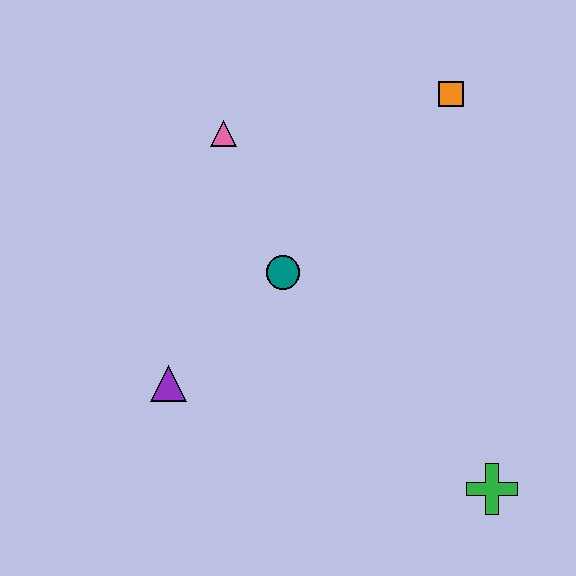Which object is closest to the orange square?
The pink triangle is closest to the orange square.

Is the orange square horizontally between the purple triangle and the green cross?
Yes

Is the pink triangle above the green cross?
Yes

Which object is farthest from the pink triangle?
The green cross is farthest from the pink triangle.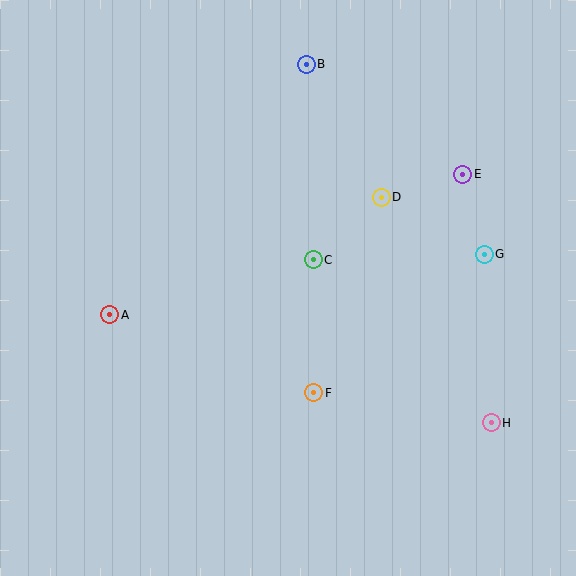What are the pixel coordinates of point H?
Point H is at (491, 423).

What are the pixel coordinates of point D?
Point D is at (381, 197).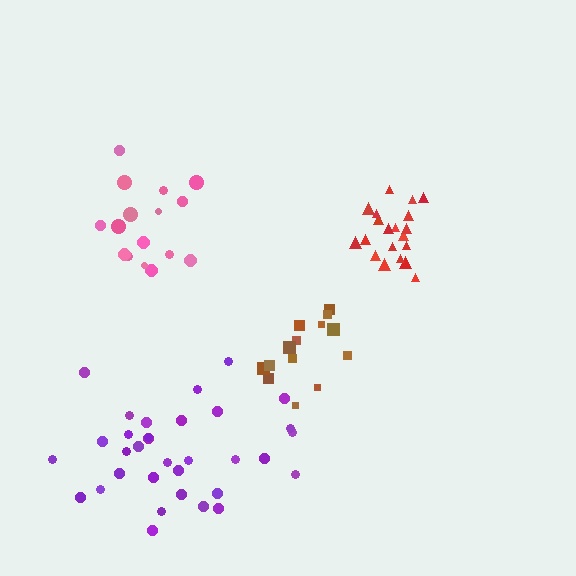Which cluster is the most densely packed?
Red.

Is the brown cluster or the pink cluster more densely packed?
Brown.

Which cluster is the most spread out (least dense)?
Purple.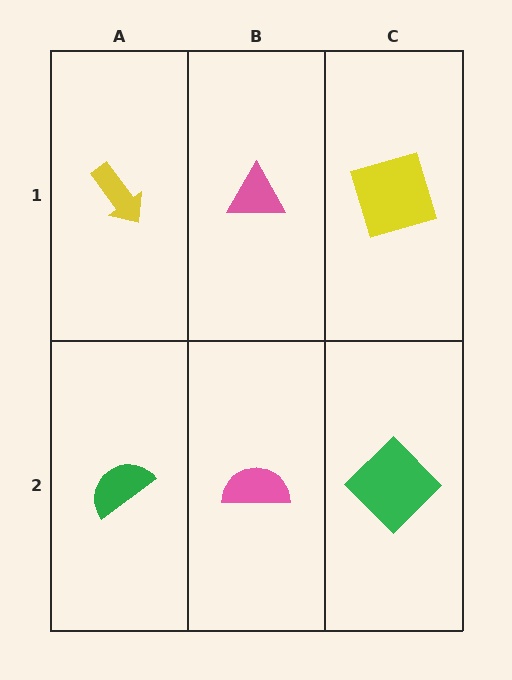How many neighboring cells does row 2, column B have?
3.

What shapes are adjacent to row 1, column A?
A green semicircle (row 2, column A), a pink triangle (row 1, column B).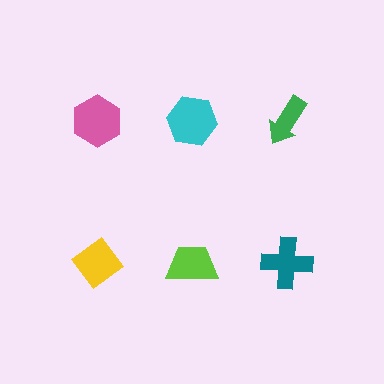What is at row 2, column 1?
A yellow diamond.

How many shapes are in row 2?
3 shapes.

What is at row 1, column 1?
A pink hexagon.